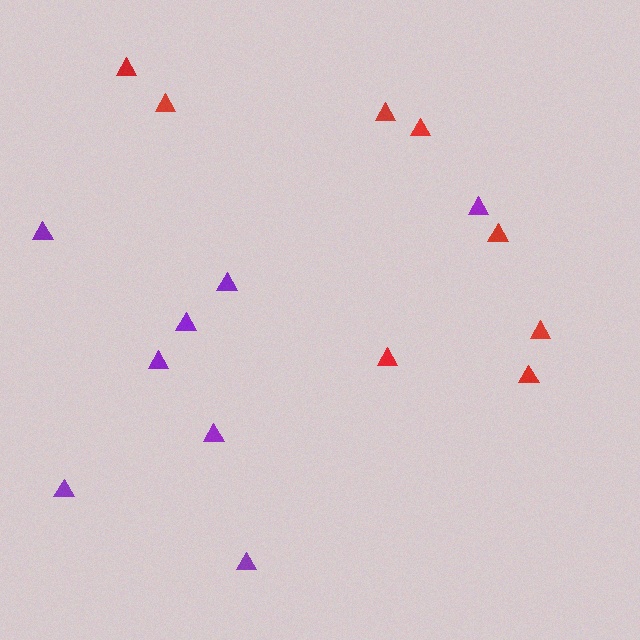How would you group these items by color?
There are 2 groups: one group of purple triangles (8) and one group of red triangles (8).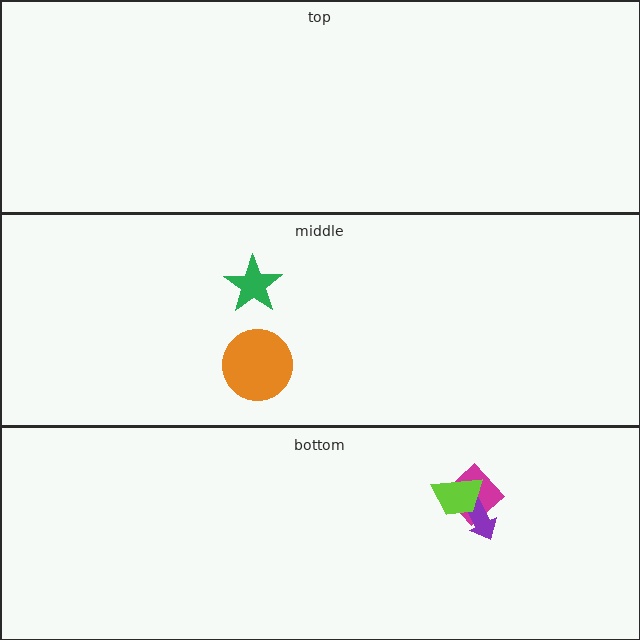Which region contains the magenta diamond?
The bottom region.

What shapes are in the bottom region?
The magenta diamond, the purple arrow, the lime trapezoid.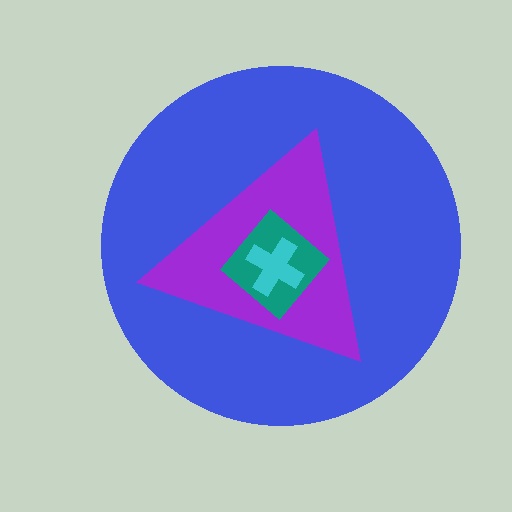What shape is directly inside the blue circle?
The purple triangle.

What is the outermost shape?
The blue circle.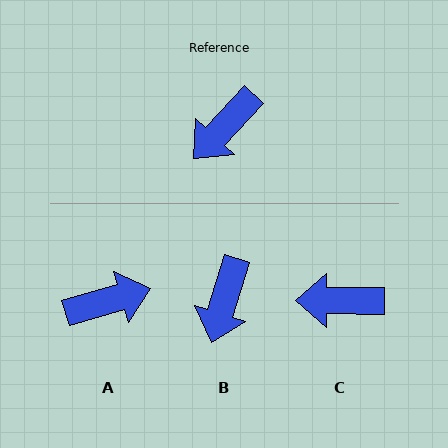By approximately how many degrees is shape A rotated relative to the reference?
Approximately 149 degrees counter-clockwise.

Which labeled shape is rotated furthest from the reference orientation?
A, about 149 degrees away.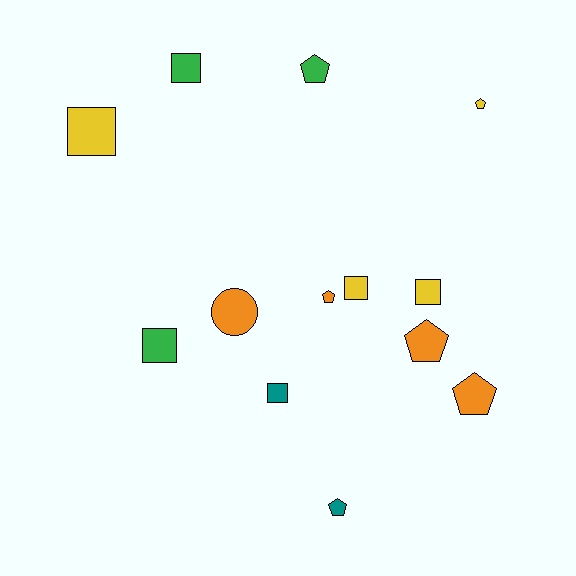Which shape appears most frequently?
Pentagon, with 6 objects.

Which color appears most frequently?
Yellow, with 4 objects.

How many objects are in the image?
There are 13 objects.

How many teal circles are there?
There are no teal circles.